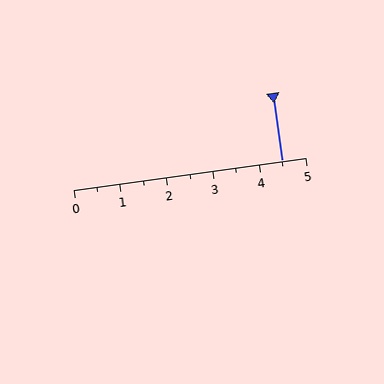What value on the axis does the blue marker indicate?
The marker indicates approximately 4.5.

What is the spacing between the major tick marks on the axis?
The major ticks are spaced 1 apart.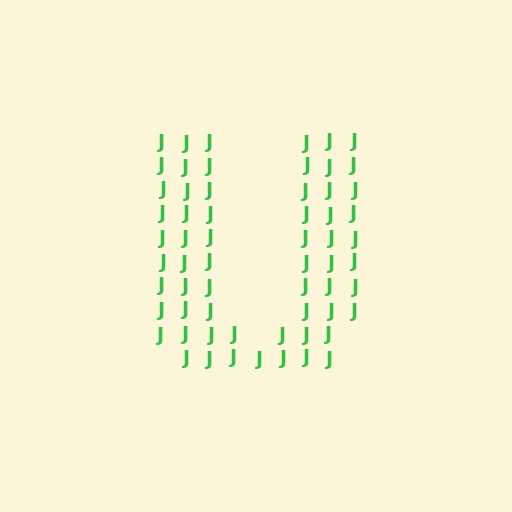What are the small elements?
The small elements are letter J's.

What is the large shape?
The large shape is the letter U.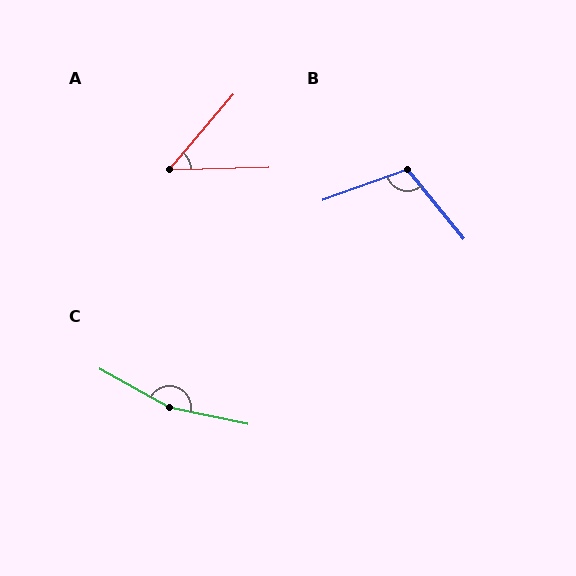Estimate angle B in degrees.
Approximately 109 degrees.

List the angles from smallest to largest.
A (48°), B (109°), C (163°).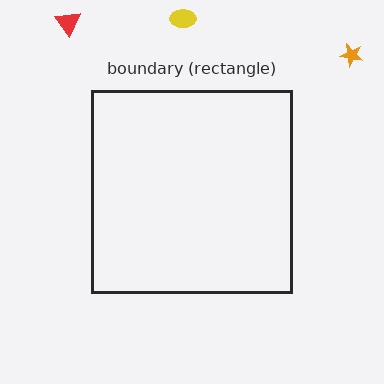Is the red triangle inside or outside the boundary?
Outside.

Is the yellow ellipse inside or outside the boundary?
Outside.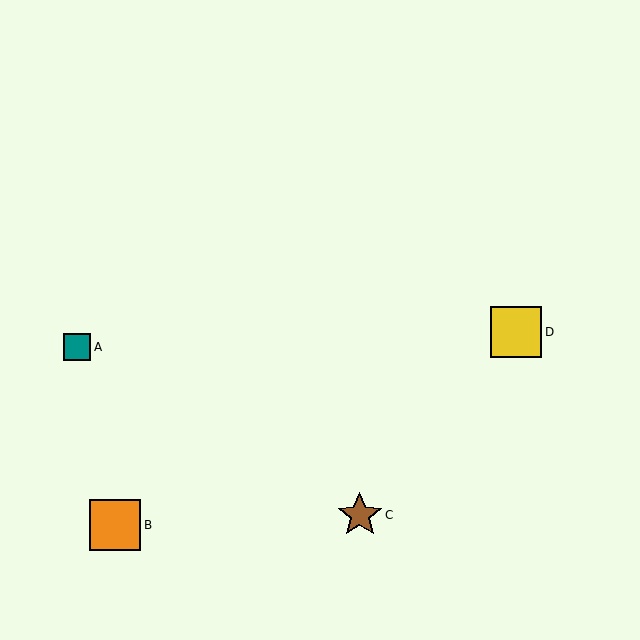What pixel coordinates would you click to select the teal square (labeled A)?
Click at (77, 347) to select the teal square A.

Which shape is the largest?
The orange square (labeled B) is the largest.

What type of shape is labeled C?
Shape C is a brown star.